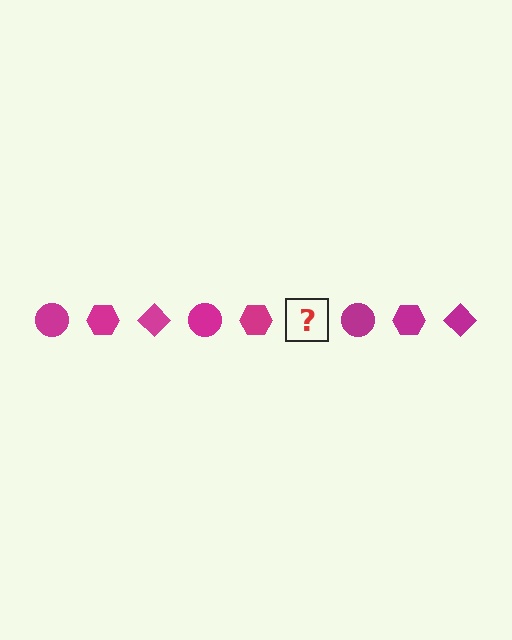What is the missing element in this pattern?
The missing element is a magenta diamond.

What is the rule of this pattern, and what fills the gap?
The rule is that the pattern cycles through circle, hexagon, diamond shapes in magenta. The gap should be filled with a magenta diamond.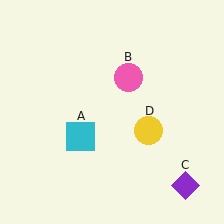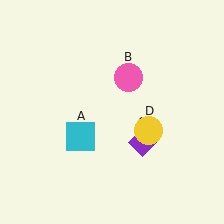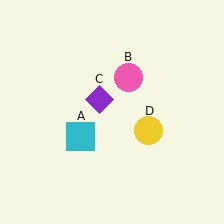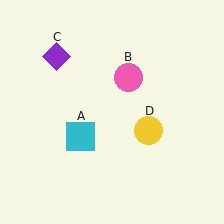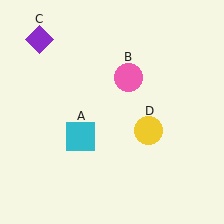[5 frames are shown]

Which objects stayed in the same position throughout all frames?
Cyan square (object A) and pink circle (object B) and yellow circle (object D) remained stationary.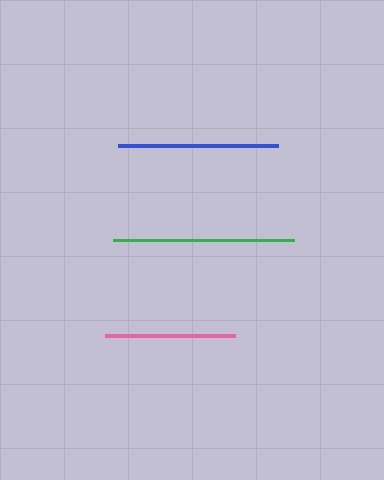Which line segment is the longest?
The green line is the longest at approximately 182 pixels.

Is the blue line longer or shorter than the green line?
The green line is longer than the blue line.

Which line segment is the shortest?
The pink line is the shortest at approximately 130 pixels.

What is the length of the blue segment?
The blue segment is approximately 160 pixels long.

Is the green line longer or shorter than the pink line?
The green line is longer than the pink line.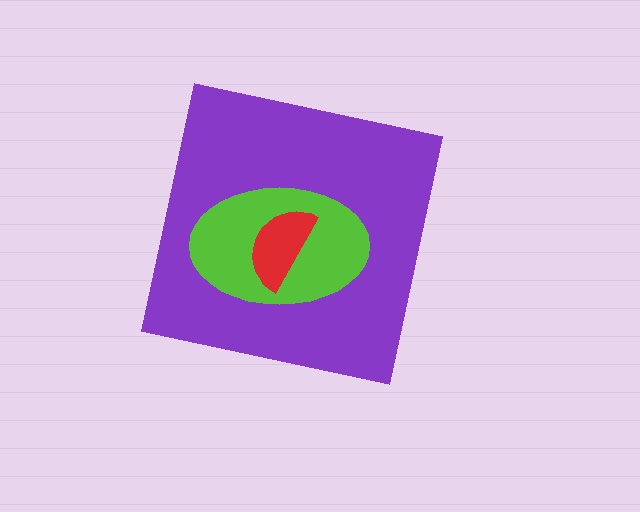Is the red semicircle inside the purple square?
Yes.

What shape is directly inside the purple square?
The lime ellipse.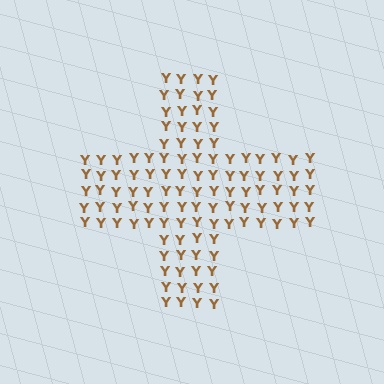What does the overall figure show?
The overall figure shows a cross.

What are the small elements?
The small elements are letter Y's.